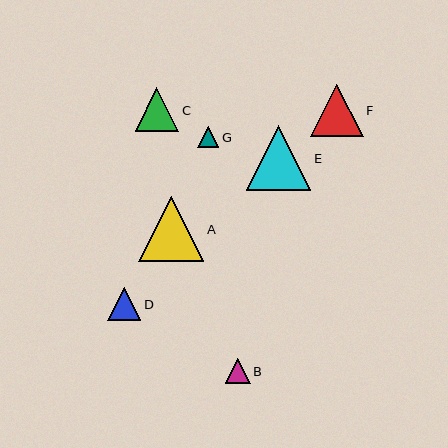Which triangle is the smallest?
Triangle G is the smallest with a size of approximately 21 pixels.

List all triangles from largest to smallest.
From largest to smallest: A, E, F, C, D, B, G.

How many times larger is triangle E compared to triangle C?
Triangle E is approximately 1.5 times the size of triangle C.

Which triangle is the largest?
Triangle A is the largest with a size of approximately 65 pixels.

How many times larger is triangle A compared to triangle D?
Triangle A is approximately 2.0 times the size of triangle D.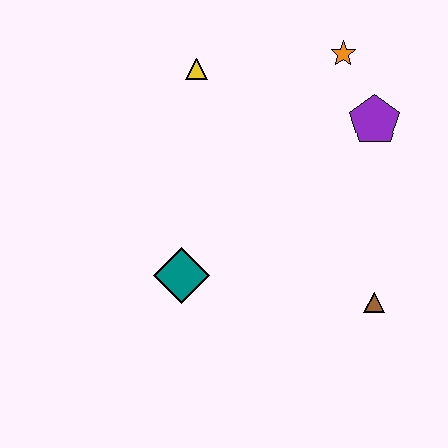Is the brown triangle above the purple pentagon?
No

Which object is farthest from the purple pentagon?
The teal diamond is farthest from the purple pentagon.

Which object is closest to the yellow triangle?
The orange star is closest to the yellow triangle.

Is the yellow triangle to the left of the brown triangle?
Yes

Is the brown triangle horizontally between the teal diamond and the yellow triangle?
No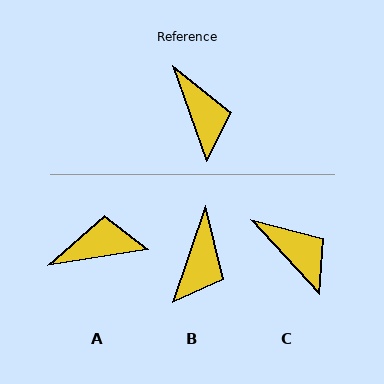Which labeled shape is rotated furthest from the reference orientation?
A, about 80 degrees away.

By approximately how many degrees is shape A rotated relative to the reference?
Approximately 80 degrees counter-clockwise.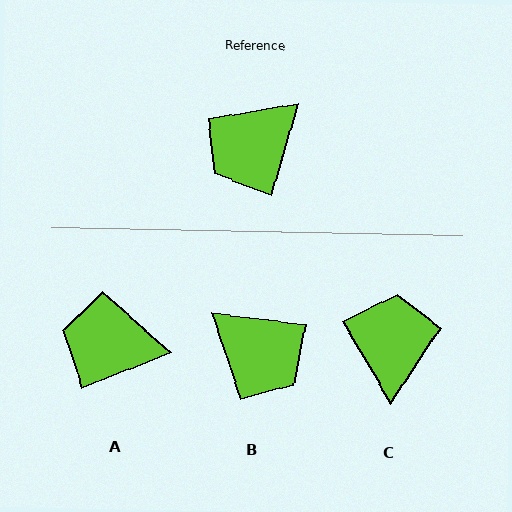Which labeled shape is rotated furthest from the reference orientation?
C, about 133 degrees away.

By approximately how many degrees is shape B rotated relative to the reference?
Approximately 99 degrees counter-clockwise.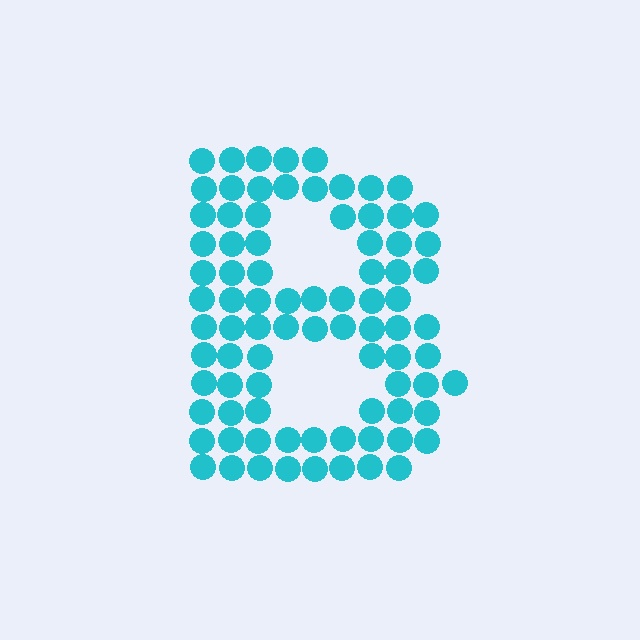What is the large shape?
The large shape is the letter B.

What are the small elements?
The small elements are circles.